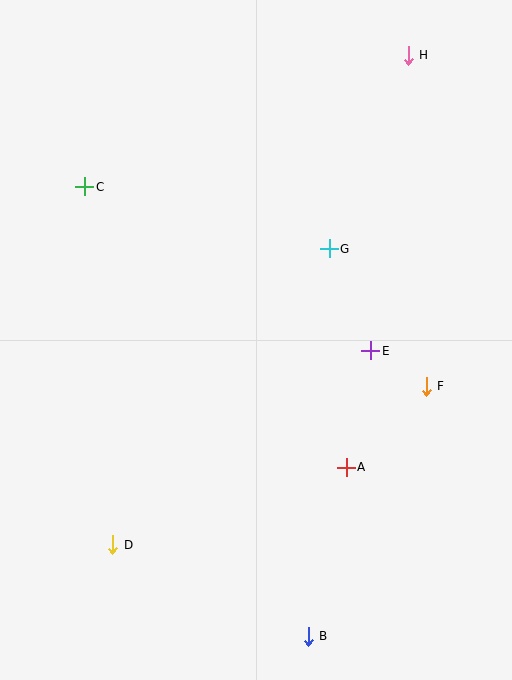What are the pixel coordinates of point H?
Point H is at (408, 55).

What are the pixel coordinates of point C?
Point C is at (85, 187).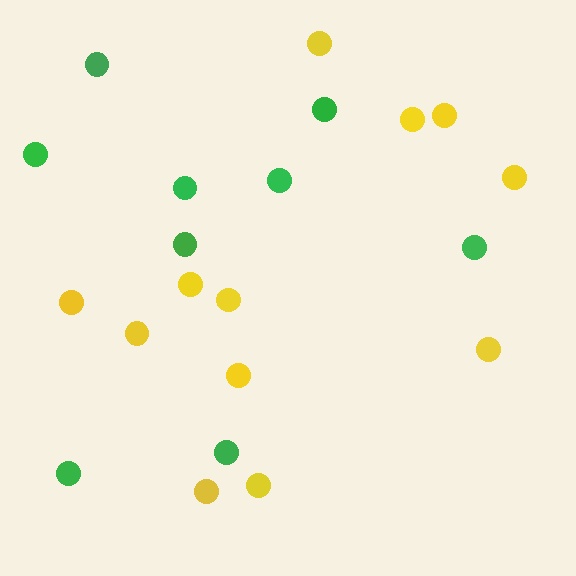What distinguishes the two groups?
There are 2 groups: one group of green circles (9) and one group of yellow circles (12).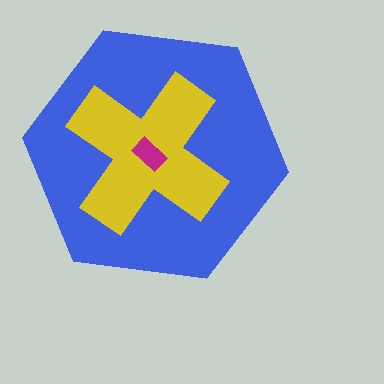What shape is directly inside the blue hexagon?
The yellow cross.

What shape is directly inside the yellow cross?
The magenta rectangle.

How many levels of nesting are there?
3.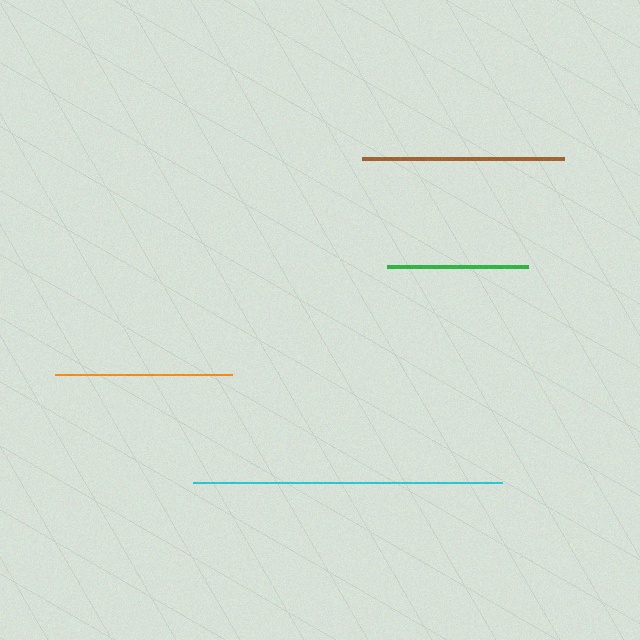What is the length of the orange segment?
The orange segment is approximately 177 pixels long.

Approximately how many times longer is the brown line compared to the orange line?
The brown line is approximately 1.1 times the length of the orange line.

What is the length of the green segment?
The green segment is approximately 141 pixels long.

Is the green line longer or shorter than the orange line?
The orange line is longer than the green line.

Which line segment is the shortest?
The green line is the shortest at approximately 141 pixels.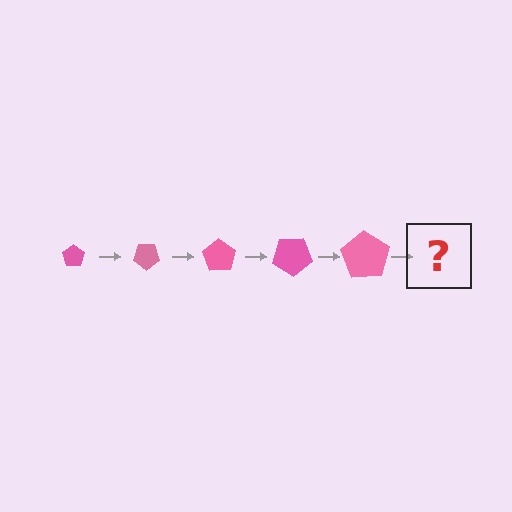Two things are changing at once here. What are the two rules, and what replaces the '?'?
The two rules are that the pentagon grows larger each step and it rotates 35 degrees each step. The '?' should be a pentagon, larger than the previous one and rotated 175 degrees from the start.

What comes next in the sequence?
The next element should be a pentagon, larger than the previous one and rotated 175 degrees from the start.